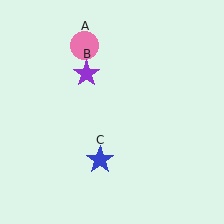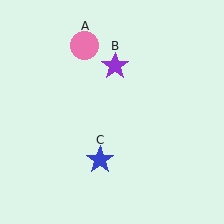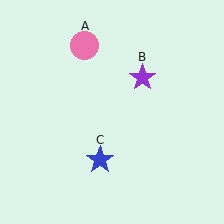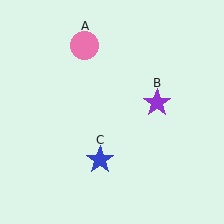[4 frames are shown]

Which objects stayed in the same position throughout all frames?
Pink circle (object A) and blue star (object C) remained stationary.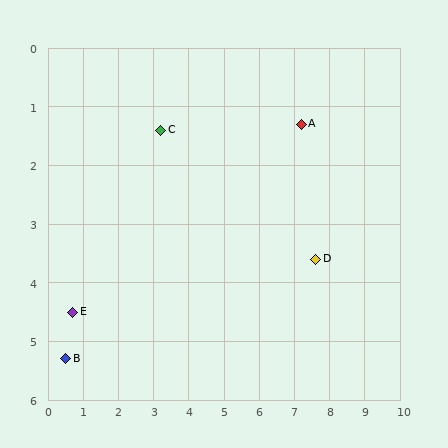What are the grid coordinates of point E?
Point E is at approximately (0.7, 4.5).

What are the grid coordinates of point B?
Point B is at approximately (0.5, 5.3).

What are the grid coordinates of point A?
Point A is at approximately (7.2, 1.3).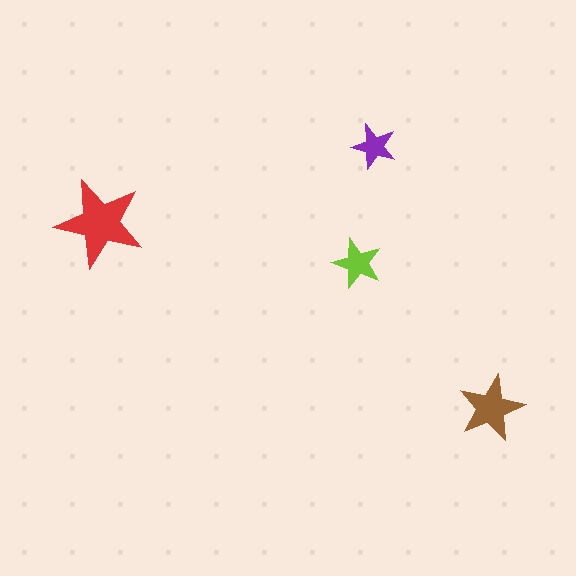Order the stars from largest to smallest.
the red one, the brown one, the lime one, the purple one.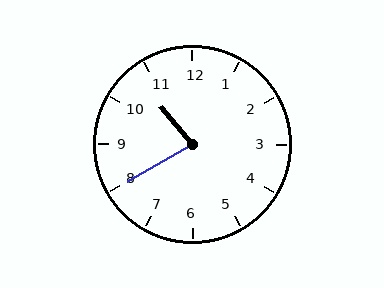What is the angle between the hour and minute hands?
Approximately 80 degrees.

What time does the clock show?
10:40.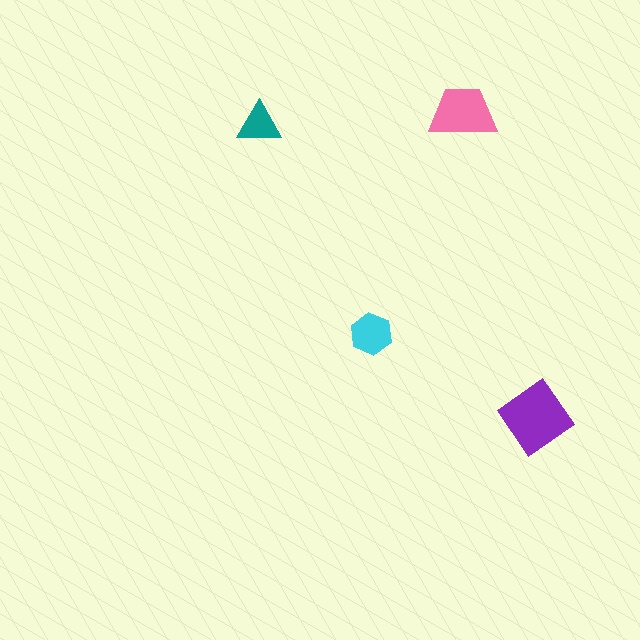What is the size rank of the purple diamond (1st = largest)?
1st.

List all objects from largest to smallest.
The purple diamond, the pink trapezoid, the cyan hexagon, the teal triangle.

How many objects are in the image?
There are 4 objects in the image.